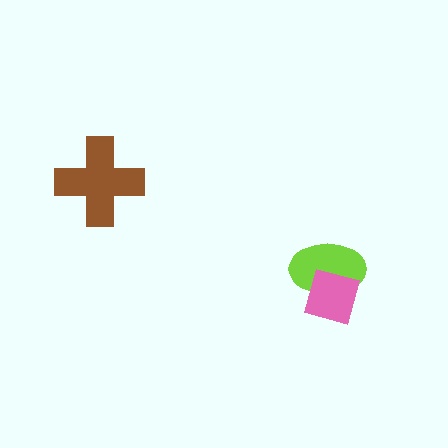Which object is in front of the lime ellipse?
The pink square is in front of the lime ellipse.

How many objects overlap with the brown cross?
0 objects overlap with the brown cross.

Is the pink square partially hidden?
No, no other shape covers it.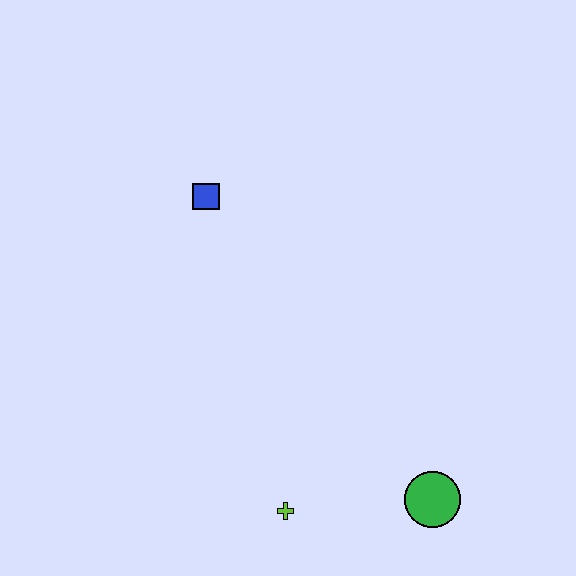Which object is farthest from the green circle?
The blue square is farthest from the green circle.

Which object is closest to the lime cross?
The green circle is closest to the lime cross.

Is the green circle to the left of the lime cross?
No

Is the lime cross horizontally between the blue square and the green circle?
Yes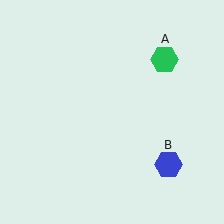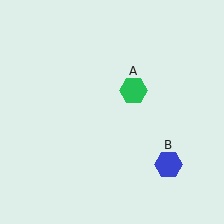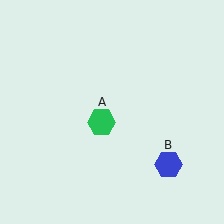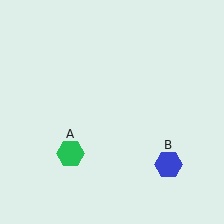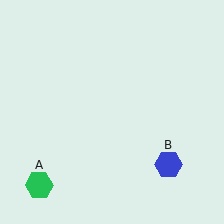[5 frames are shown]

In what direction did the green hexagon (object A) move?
The green hexagon (object A) moved down and to the left.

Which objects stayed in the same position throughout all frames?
Blue hexagon (object B) remained stationary.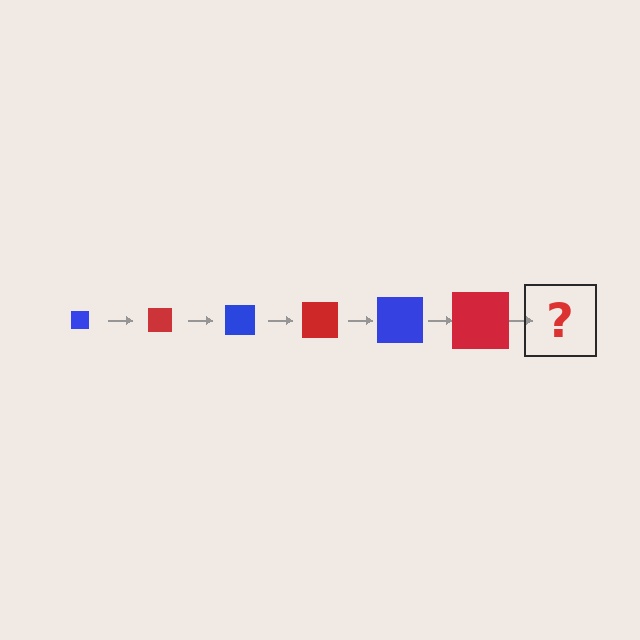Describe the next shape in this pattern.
It should be a blue square, larger than the previous one.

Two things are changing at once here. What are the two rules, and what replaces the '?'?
The two rules are that the square grows larger each step and the color cycles through blue and red. The '?' should be a blue square, larger than the previous one.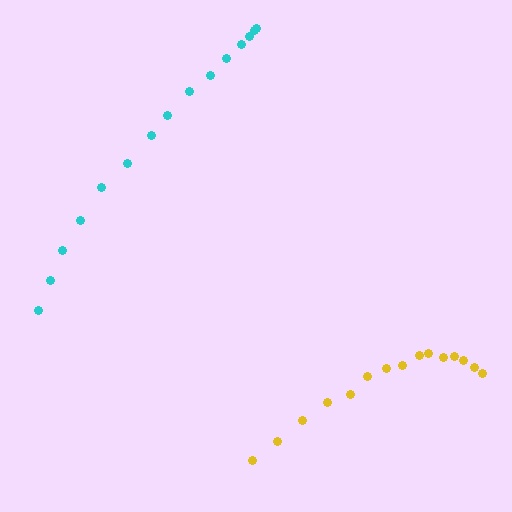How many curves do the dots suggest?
There are 2 distinct paths.